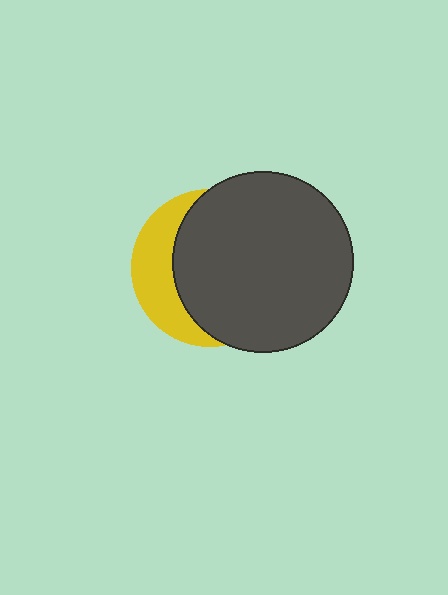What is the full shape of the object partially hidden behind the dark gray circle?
The partially hidden object is a yellow circle.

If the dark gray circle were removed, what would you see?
You would see the complete yellow circle.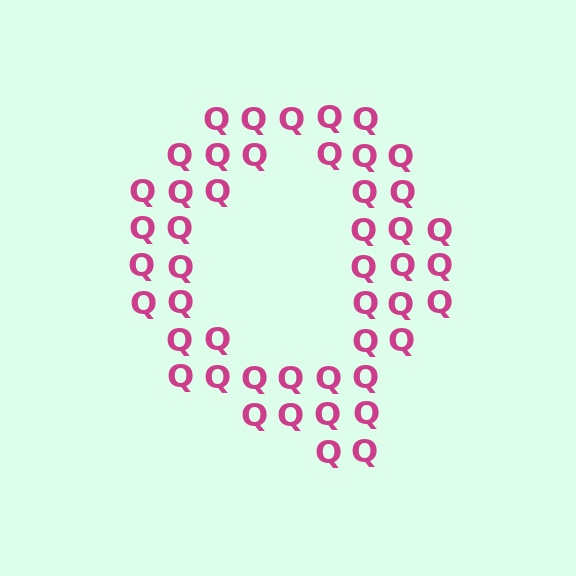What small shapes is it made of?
It is made of small letter Q's.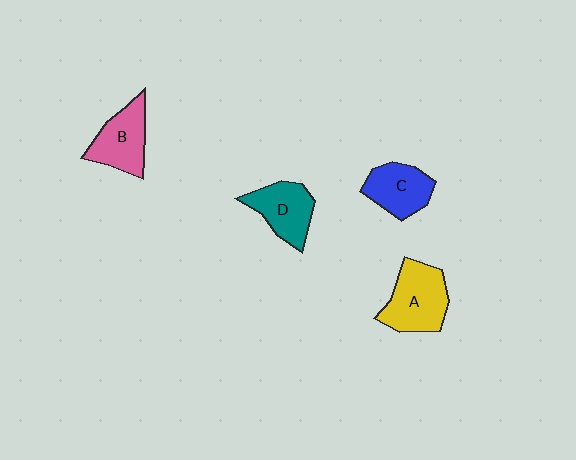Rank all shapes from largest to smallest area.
From largest to smallest: A (yellow), B (pink), D (teal), C (blue).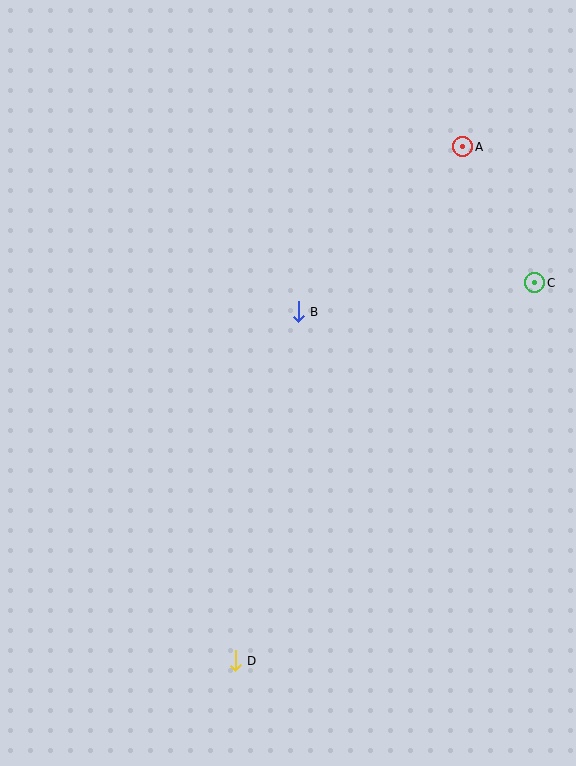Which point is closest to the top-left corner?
Point B is closest to the top-left corner.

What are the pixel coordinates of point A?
Point A is at (463, 147).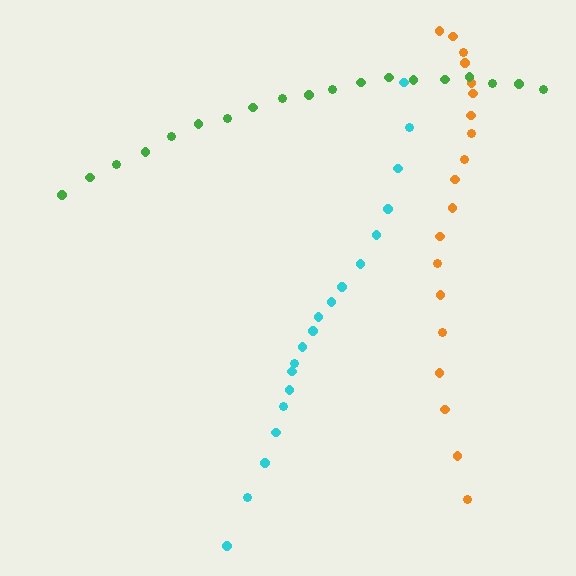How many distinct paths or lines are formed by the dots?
There are 3 distinct paths.